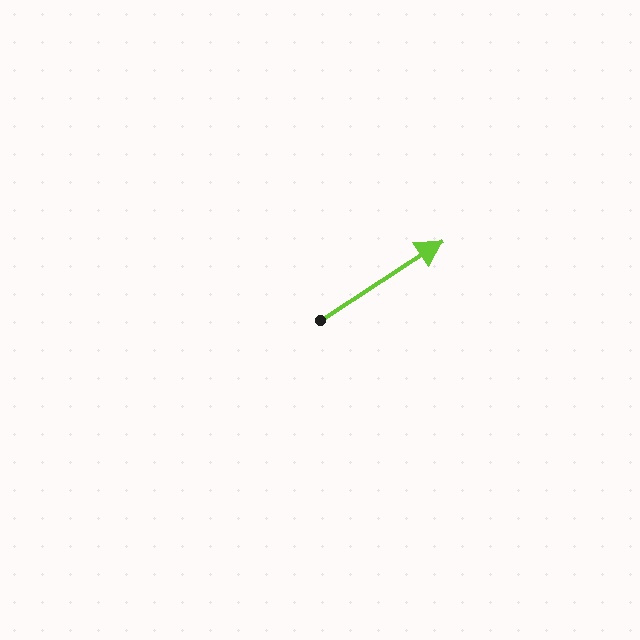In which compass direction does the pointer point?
Northeast.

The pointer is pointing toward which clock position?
Roughly 2 o'clock.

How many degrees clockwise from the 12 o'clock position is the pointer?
Approximately 57 degrees.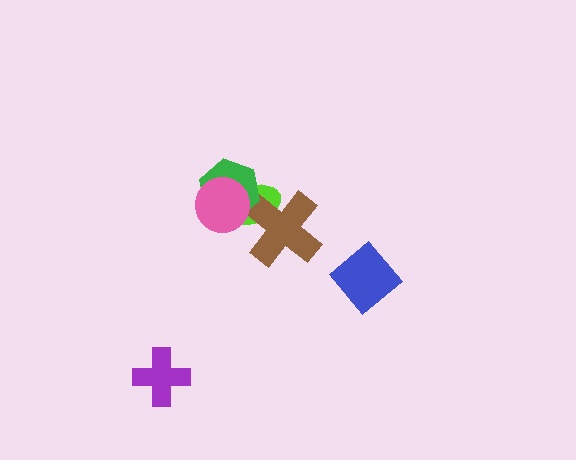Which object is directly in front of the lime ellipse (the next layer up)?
The brown cross is directly in front of the lime ellipse.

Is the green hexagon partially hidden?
Yes, it is partially covered by another shape.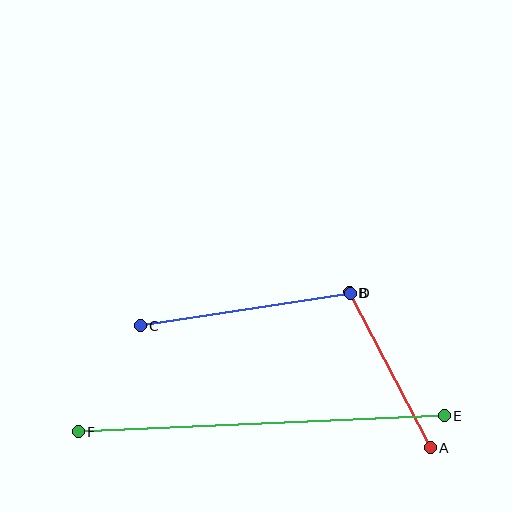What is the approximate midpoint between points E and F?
The midpoint is at approximately (261, 424) pixels.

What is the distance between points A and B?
The distance is approximately 175 pixels.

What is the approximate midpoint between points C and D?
The midpoint is at approximately (245, 309) pixels.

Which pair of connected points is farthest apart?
Points E and F are farthest apart.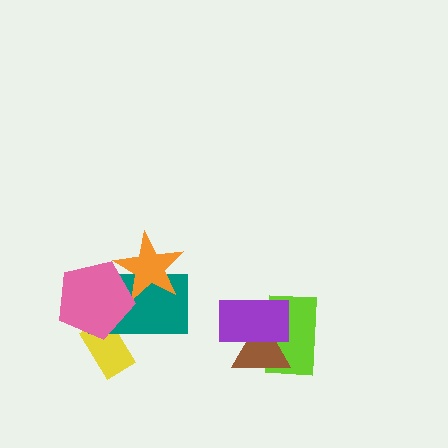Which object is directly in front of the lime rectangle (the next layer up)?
The brown triangle is directly in front of the lime rectangle.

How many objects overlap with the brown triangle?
2 objects overlap with the brown triangle.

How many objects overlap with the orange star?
2 objects overlap with the orange star.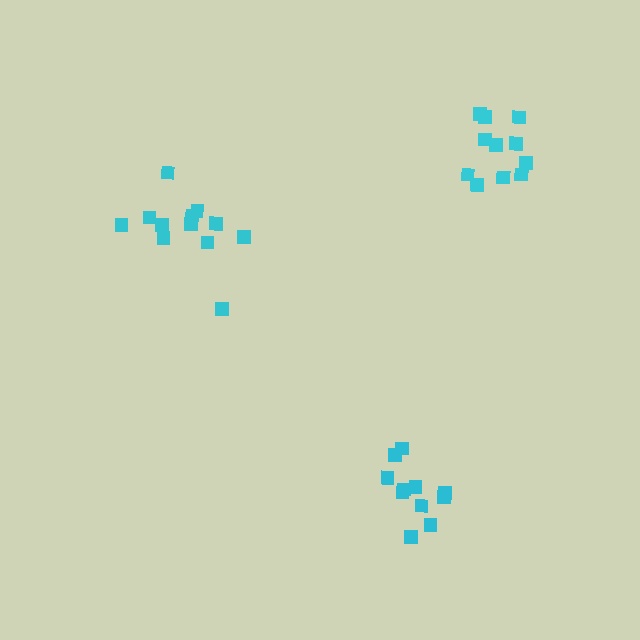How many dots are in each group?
Group 1: 11 dots, Group 2: 12 dots, Group 3: 11 dots (34 total).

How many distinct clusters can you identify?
There are 3 distinct clusters.